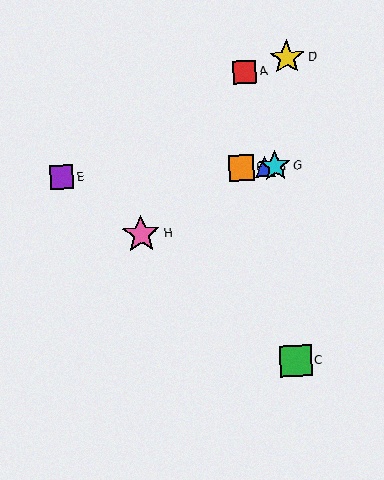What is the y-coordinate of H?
Object H is at y≈234.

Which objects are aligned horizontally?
Objects B, E, F, G are aligned horizontally.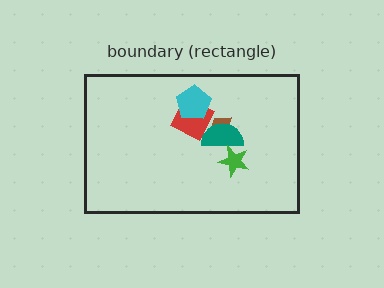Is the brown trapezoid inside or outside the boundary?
Inside.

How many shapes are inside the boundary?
5 inside, 0 outside.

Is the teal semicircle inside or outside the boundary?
Inside.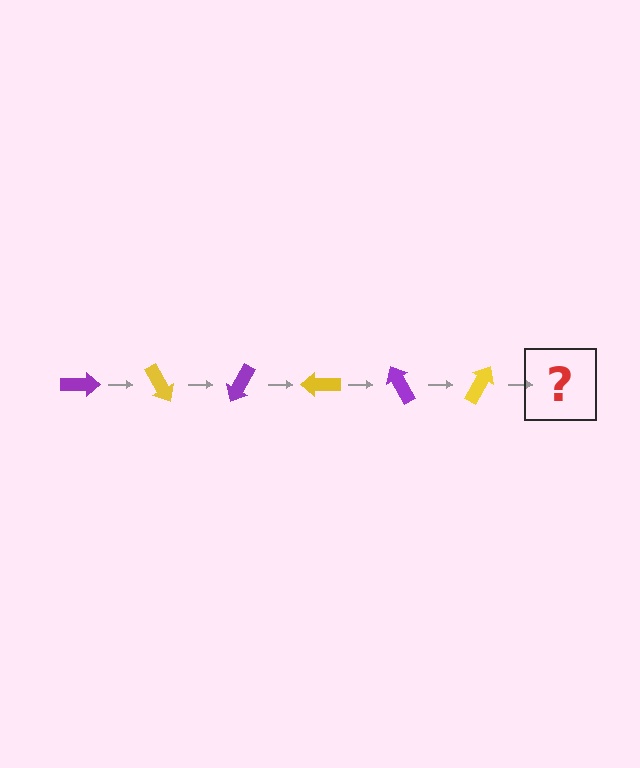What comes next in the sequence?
The next element should be a purple arrow, rotated 360 degrees from the start.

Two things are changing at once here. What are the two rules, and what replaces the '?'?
The two rules are that it rotates 60 degrees each step and the color cycles through purple and yellow. The '?' should be a purple arrow, rotated 360 degrees from the start.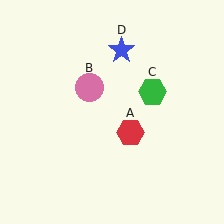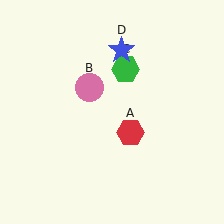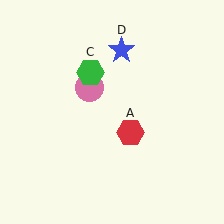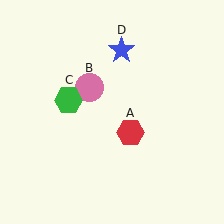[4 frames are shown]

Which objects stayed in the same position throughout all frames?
Red hexagon (object A) and pink circle (object B) and blue star (object D) remained stationary.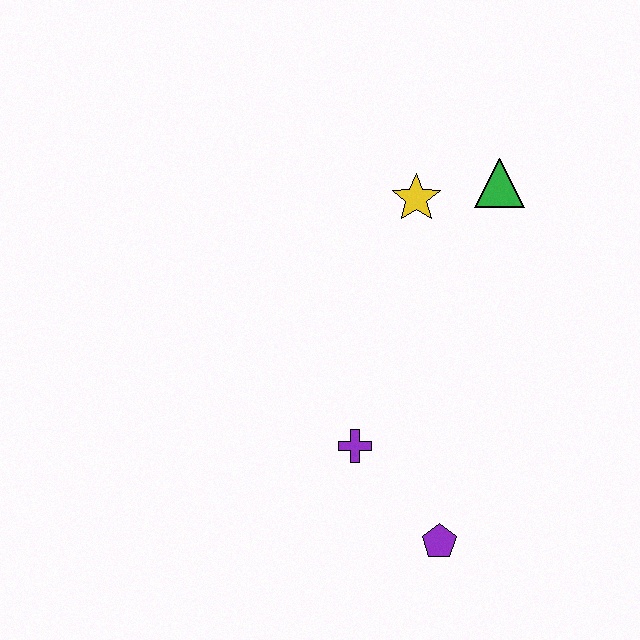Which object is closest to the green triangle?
The yellow star is closest to the green triangle.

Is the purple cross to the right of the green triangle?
No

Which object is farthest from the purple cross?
The green triangle is farthest from the purple cross.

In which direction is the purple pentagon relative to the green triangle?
The purple pentagon is below the green triangle.